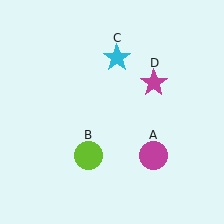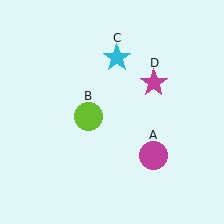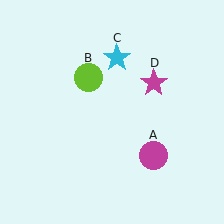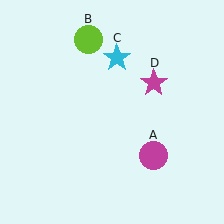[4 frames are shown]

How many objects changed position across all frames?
1 object changed position: lime circle (object B).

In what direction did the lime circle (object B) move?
The lime circle (object B) moved up.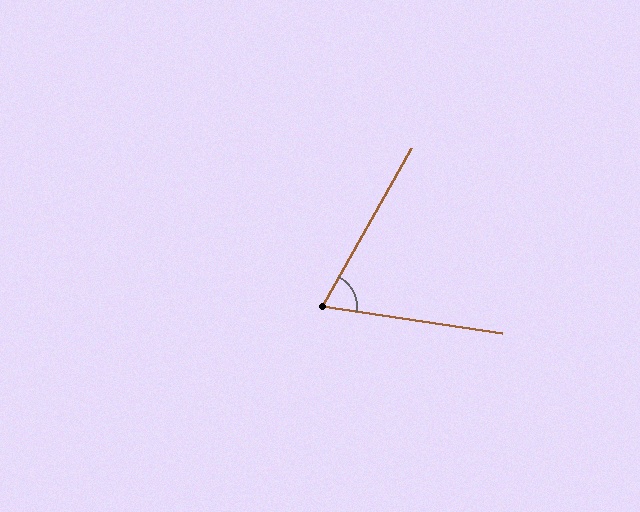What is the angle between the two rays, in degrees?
Approximately 69 degrees.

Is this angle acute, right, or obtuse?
It is acute.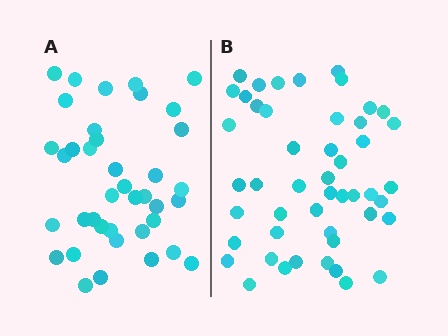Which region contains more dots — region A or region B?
Region B (the right region) has more dots.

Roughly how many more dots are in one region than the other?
Region B has roughly 8 or so more dots than region A.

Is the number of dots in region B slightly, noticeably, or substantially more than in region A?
Region B has only slightly more — the two regions are fairly close. The ratio is roughly 1.2 to 1.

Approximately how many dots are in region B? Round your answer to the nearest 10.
About 50 dots. (The exact count is 48, which rounds to 50.)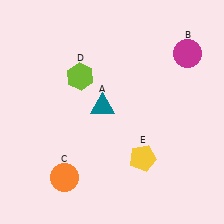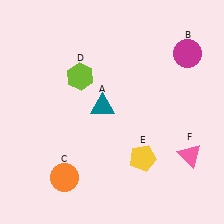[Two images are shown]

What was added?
A pink triangle (F) was added in Image 2.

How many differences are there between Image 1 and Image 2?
There is 1 difference between the two images.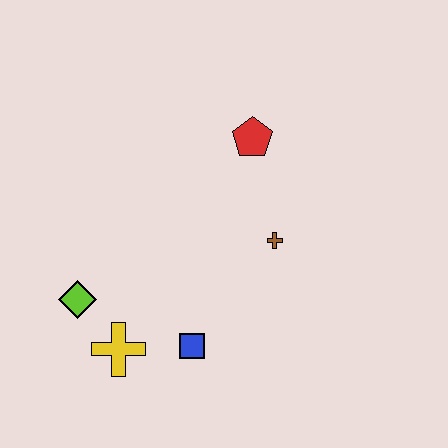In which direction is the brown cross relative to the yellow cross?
The brown cross is to the right of the yellow cross.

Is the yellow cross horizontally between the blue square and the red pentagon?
No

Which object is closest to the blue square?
The yellow cross is closest to the blue square.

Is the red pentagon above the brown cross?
Yes